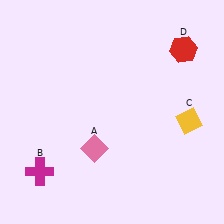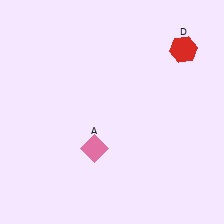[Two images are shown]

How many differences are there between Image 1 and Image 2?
There are 2 differences between the two images.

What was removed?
The magenta cross (B), the yellow diamond (C) were removed in Image 2.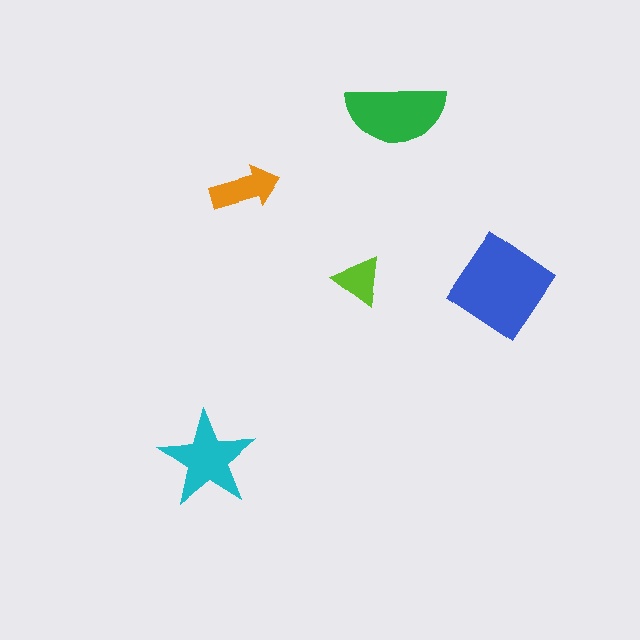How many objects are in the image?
There are 5 objects in the image.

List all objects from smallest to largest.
The lime triangle, the orange arrow, the cyan star, the green semicircle, the blue diamond.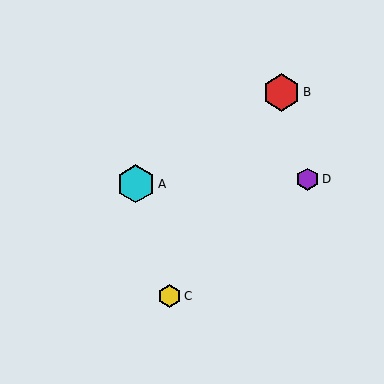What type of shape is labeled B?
Shape B is a red hexagon.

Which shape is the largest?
The cyan hexagon (labeled A) is the largest.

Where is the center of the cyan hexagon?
The center of the cyan hexagon is at (136, 184).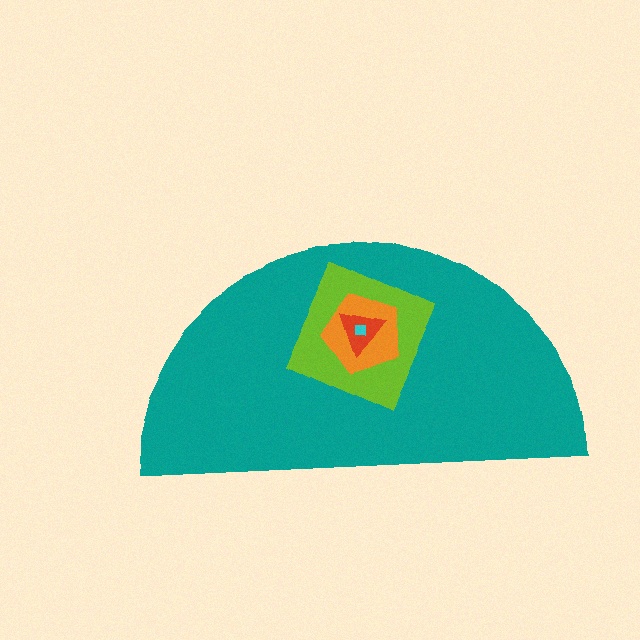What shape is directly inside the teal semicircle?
The lime square.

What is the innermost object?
The cyan square.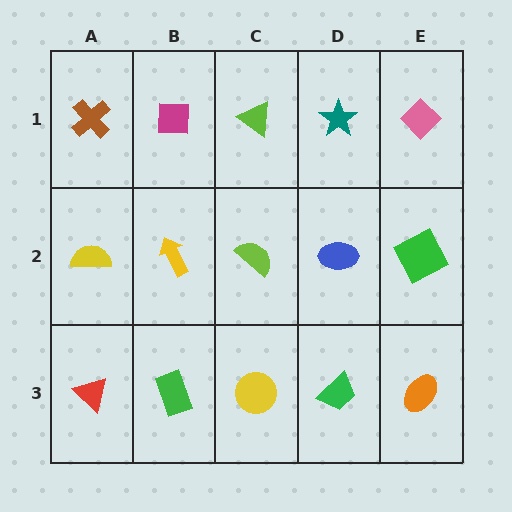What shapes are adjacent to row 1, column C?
A lime semicircle (row 2, column C), a magenta square (row 1, column B), a teal star (row 1, column D).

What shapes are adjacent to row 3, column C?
A lime semicircle (row 2, column C), a green rectangle (row 3, column B), a green trapezoid (row 3, column D).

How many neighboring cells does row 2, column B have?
4.